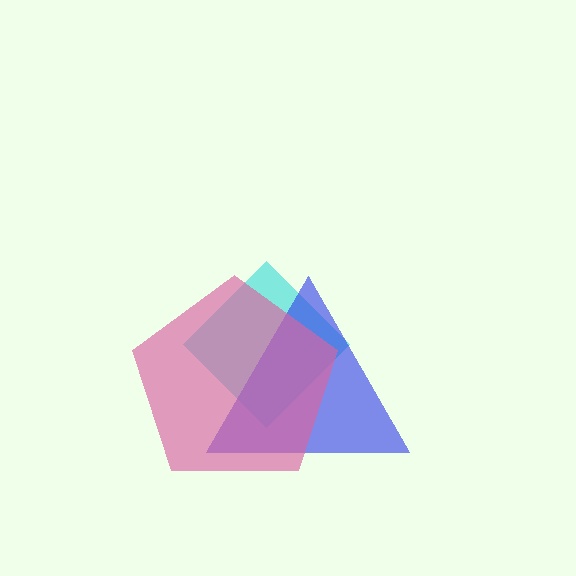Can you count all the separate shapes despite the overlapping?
Yes, there are 3 separate shapes.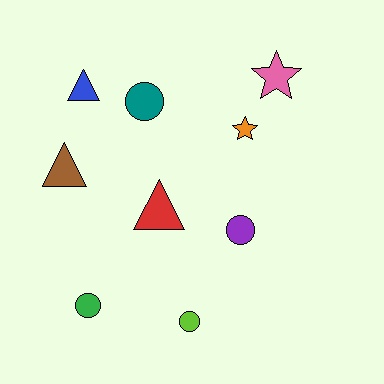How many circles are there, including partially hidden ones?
There are 4 circles.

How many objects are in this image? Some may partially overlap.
There are 9 objects.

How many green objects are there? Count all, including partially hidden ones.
There is 1 green object.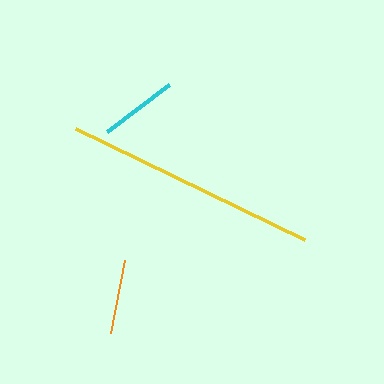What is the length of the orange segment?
The orange segment is approximately 74 pixels long.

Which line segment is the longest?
The yellow line is the longest at approximately 255 pixels.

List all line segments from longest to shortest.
From longest to shortest: yellow, cyan, orange.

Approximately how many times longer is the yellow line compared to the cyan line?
The yellow line is approximately 3.3 times the length of the cyan line.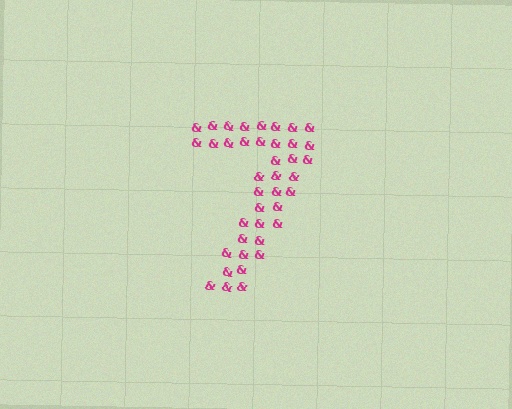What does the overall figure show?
The overall figure shows the digit 7.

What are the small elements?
The small elements are ampersands.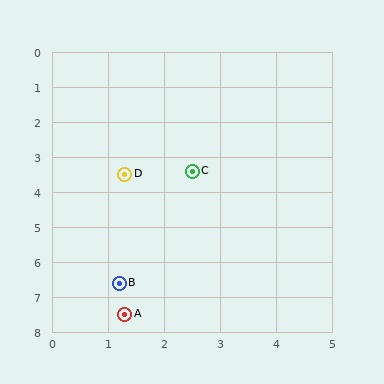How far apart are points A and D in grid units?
Points A and D are about 4.0 grid units apart.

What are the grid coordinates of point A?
Point A is at approximately (1.3, 7.5).